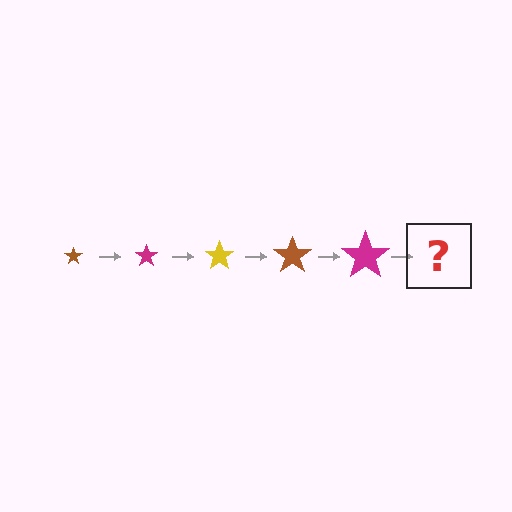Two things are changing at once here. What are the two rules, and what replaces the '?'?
The two rules are that the star grows larger each step and the color cycles through brown, magenta, and yellow. The '?' should be a yellow star, larger than the previous one.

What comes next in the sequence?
The next element should be a yellow star, larger than the previous one.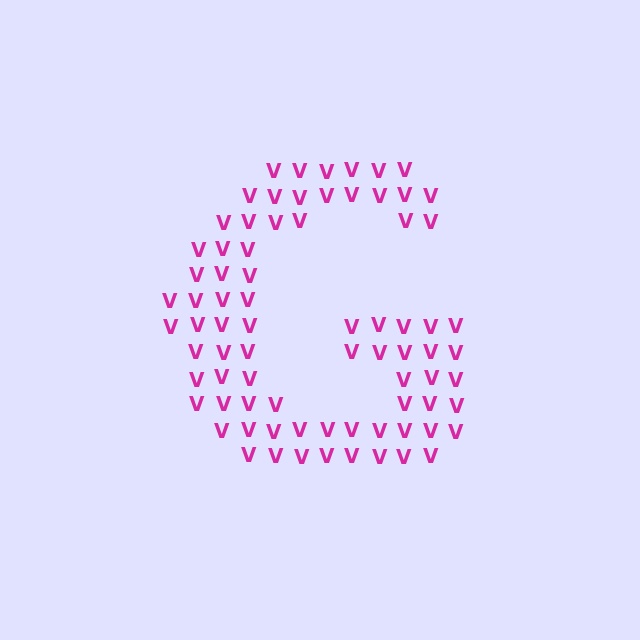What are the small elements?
The small elements are letter V's.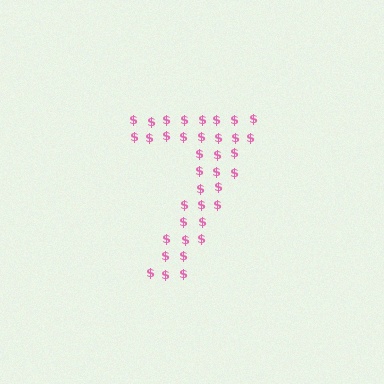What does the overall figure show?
The overall figure shows the digit 7.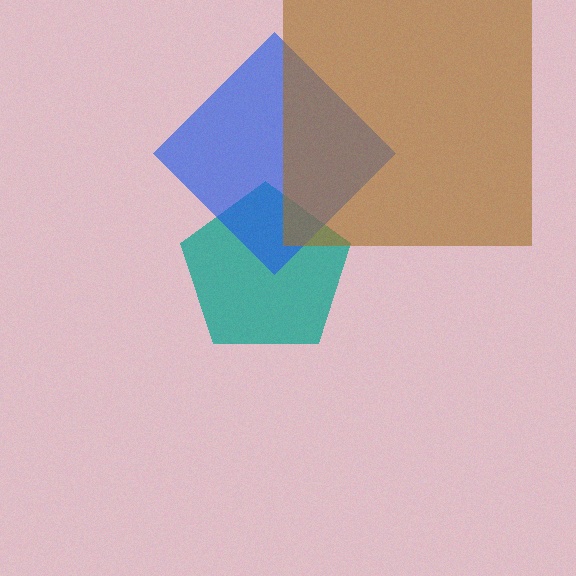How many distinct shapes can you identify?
There are 3 distinct shapes: a teal pentagon, a blue diamond, a brown square.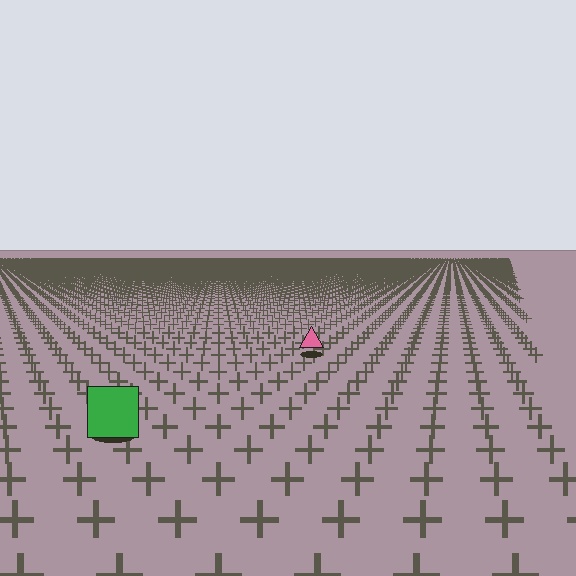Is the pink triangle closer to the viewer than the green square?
No. The green square is closer — you can tell from the texture gradient: the ground texture is coarser near it.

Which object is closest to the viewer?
The green square is closest. The texture marks near it are larger and more spread out.